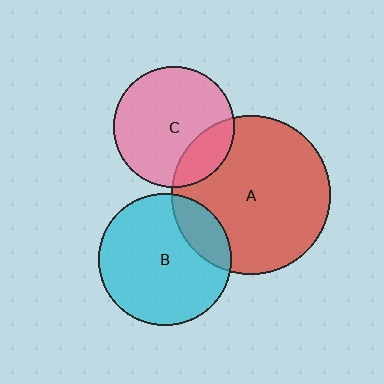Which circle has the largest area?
Circle A (red).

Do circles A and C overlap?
Yes.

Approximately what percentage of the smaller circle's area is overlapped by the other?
Approximately 20%.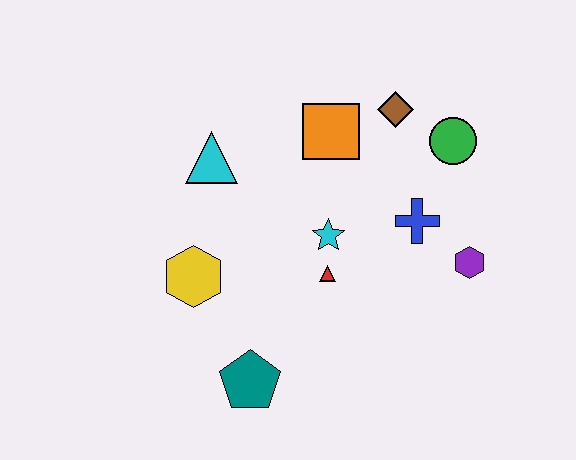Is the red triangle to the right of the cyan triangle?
Yes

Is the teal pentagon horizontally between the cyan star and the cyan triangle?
Yes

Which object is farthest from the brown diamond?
The teal pentagon is farthest from the brown diamond.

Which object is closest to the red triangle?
The cyan star is closest to the red triangle.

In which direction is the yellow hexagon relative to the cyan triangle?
The yellow hexagon is below the cyan triangle.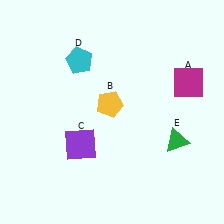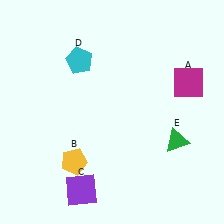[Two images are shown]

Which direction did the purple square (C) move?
The purple square (C) moved down.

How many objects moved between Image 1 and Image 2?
2 objects moved between the two images.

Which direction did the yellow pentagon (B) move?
The yellow pentagon (B) moved down.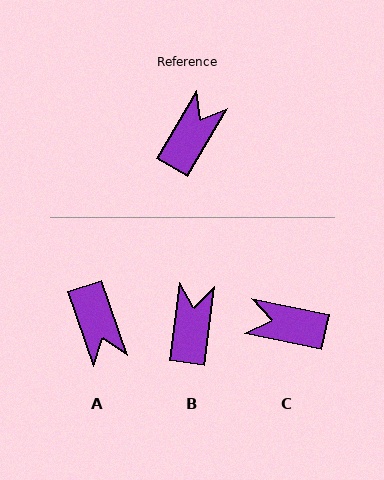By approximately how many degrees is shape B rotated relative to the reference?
Approximately 24 degrees counter-clockwise.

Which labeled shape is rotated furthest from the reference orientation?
A, about 131 degrees away.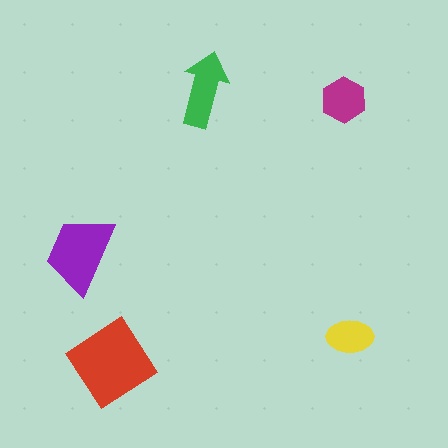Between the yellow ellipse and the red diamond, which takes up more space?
The red diamond.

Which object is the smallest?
The yellow ellipse.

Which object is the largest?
The red diamond.